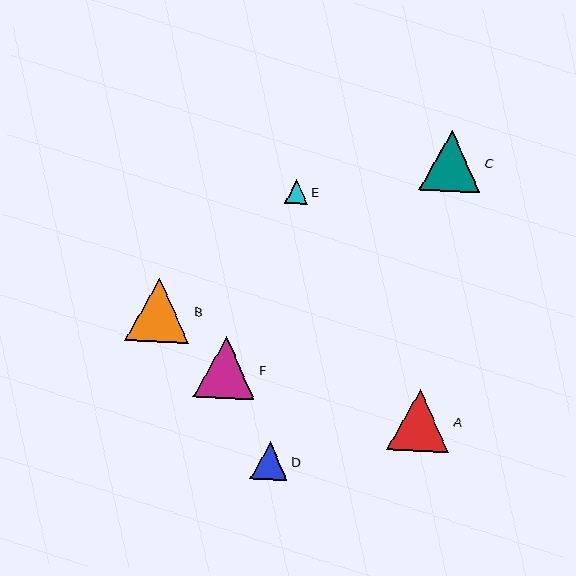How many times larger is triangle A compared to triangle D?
Triangle A is approximately 1.7 times the size of triangle D.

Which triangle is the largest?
Triangle B is the largest with a size of approximately 64 pixels.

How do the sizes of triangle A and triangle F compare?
Triangle A and triangle F are approximately the same size.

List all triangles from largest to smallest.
From largest to smallest: B, A, F, C, D, E.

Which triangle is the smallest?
Triangle E is the smallest with a size of approximately 23 pixels.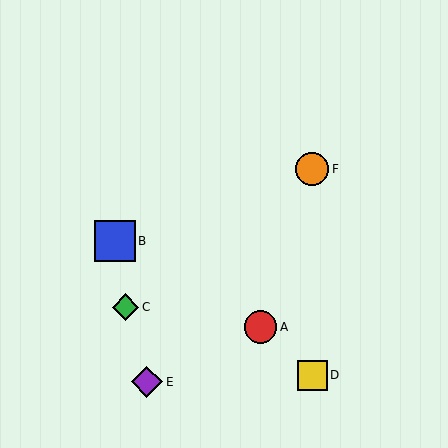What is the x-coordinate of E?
Object E is at x≈147.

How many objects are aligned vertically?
2 objects (D, F) are aligned vertically.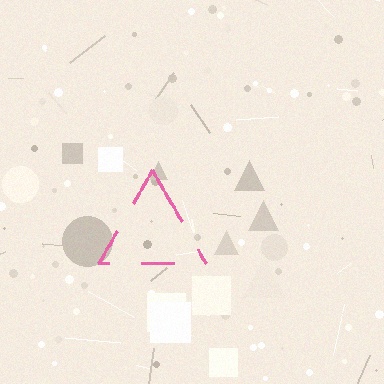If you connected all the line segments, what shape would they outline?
They would outline a triangle.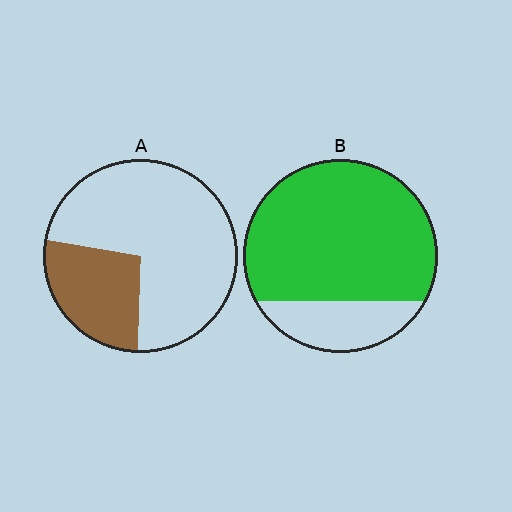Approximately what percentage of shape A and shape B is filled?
A is approximately 25% and B is approximately 80%.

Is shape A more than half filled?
No.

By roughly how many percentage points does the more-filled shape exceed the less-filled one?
By roughly 50 percentage points (B over A).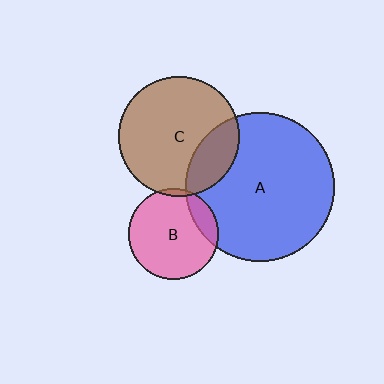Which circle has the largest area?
Circle A (blue).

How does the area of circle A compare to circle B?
Approximately 2.7 times.